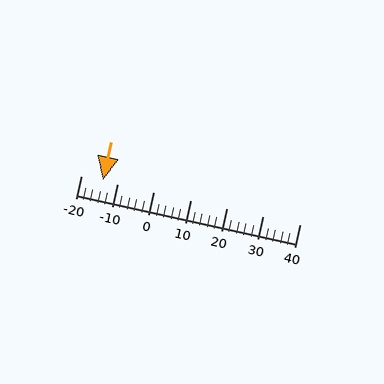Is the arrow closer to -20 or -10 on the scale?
The arrow is closer to -10.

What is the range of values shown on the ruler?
The ruler shows values from -20 to 40.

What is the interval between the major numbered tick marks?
The major tick marks are spaced 10 units apart.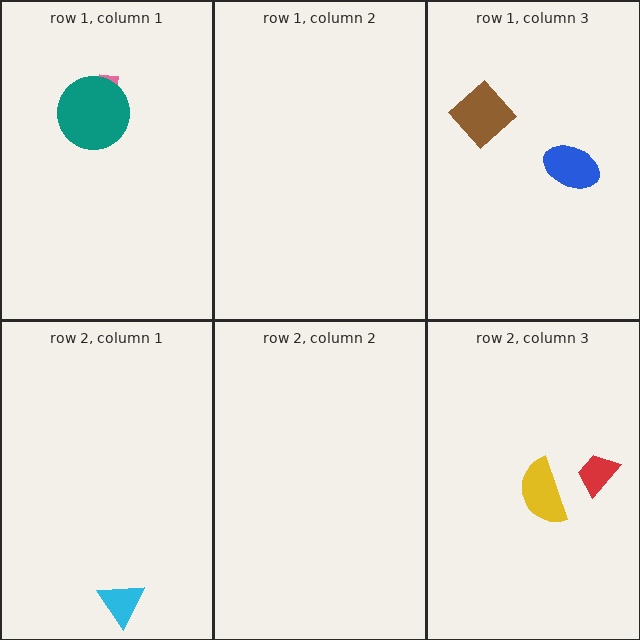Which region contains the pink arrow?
The row 1, column 1 region.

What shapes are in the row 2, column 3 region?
The yellow semicircle, the red trapezoid.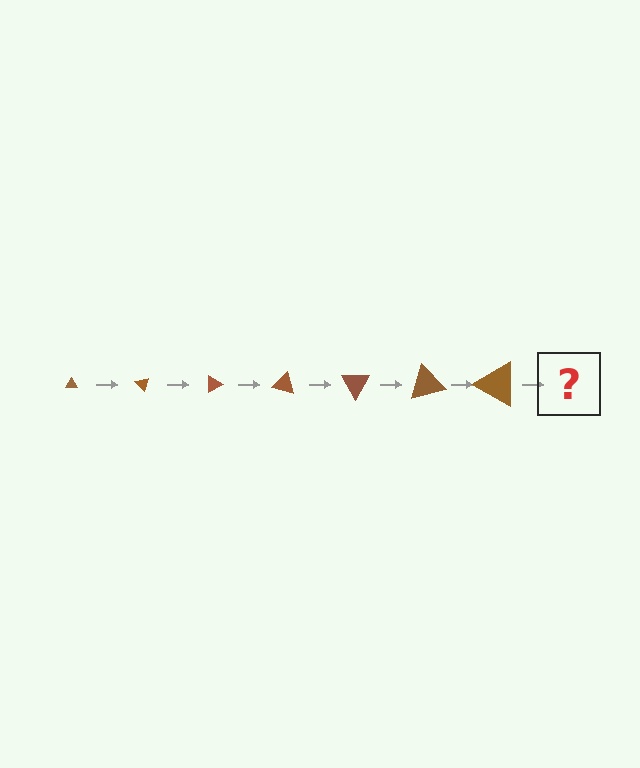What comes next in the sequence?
The next element should be a triangle, larger than the previous one and rotated 315 degrees from the start.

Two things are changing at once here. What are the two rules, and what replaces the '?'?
The two rules are that the triangle grows larger each step and it rotates 45 degrees each step. The '?' should be a triangle, larger than the previous one and rotated 315 degrees from the start.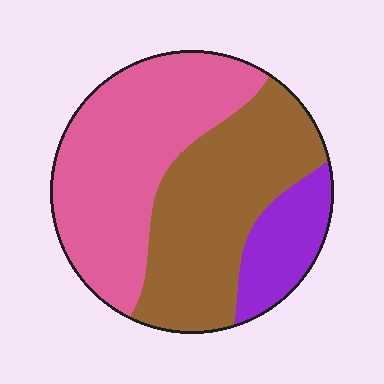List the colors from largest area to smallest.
From largest to smallest: pink, brown, purple.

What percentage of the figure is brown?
Brown takes up about two fifths (2/5) of the figure.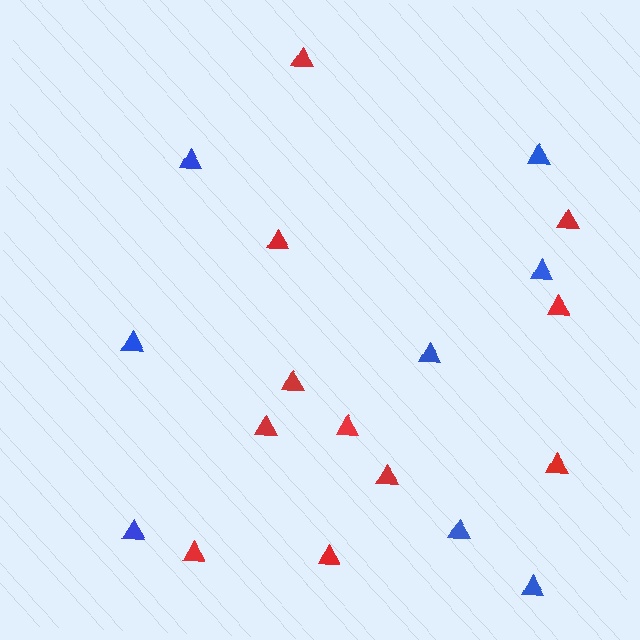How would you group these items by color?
There are 2 groups: one group of blue triangles (8) and one group of red triangles (11).